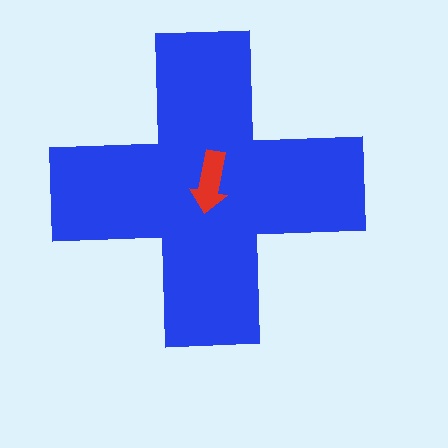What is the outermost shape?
The blue cross.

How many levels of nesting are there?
2.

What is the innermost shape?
The red arrow.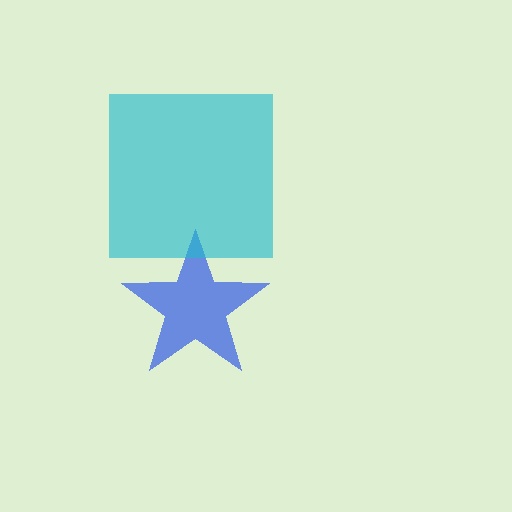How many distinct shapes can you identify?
There are 2 distinct shapes: a blue star, a cyan square.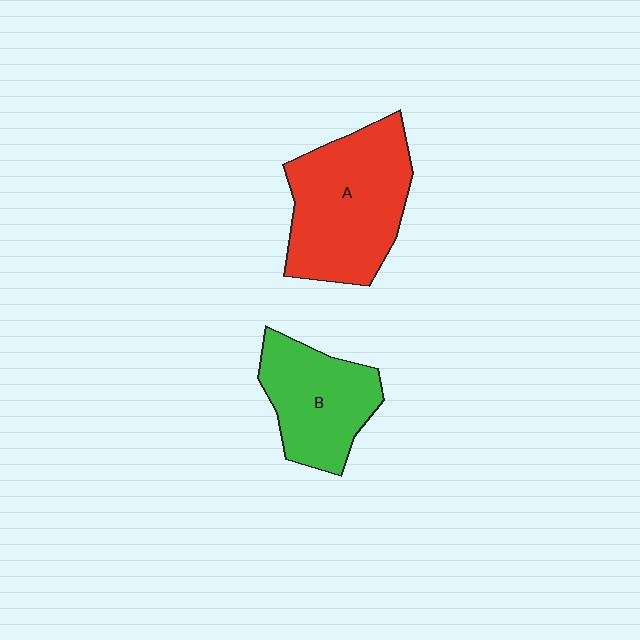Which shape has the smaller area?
Shape B (green).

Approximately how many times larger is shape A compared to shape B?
Approximately 1.4 times.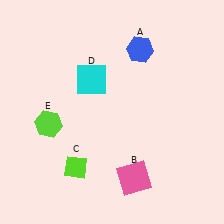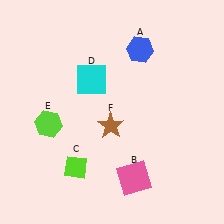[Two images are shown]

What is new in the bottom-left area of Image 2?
A brown star (F) was added in the bottom-left area of Image 2.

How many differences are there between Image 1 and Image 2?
There is 1 difference between the two images.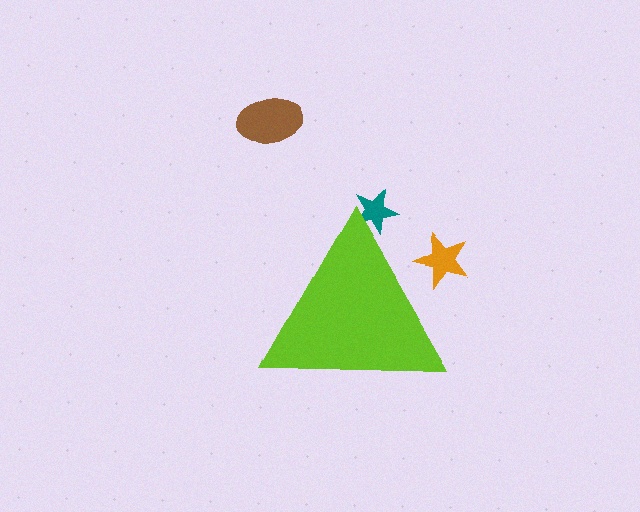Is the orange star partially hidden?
Yes, the orange star is partially hidden behind the lime triangle.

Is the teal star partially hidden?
Yes, the teal star is partially hidden behind the lime triangle.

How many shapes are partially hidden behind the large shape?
2 shapes are partially hidden.